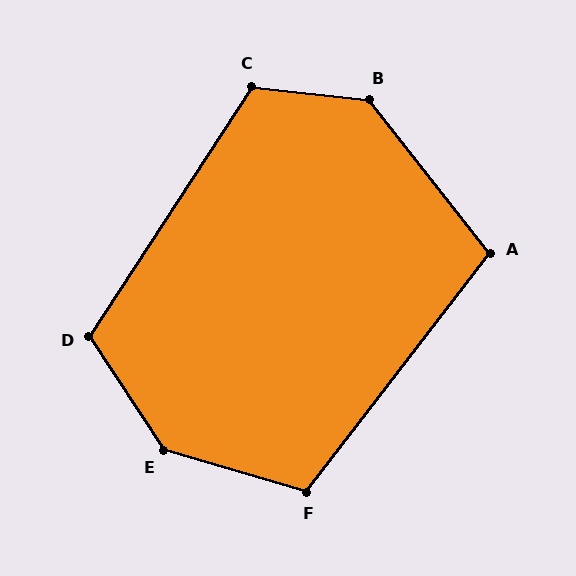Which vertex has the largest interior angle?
E, at approximately 139 degrees.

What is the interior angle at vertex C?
Approximately 117 degrees (obtuse).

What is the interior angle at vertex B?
Approximately 135 degrees (obtuse).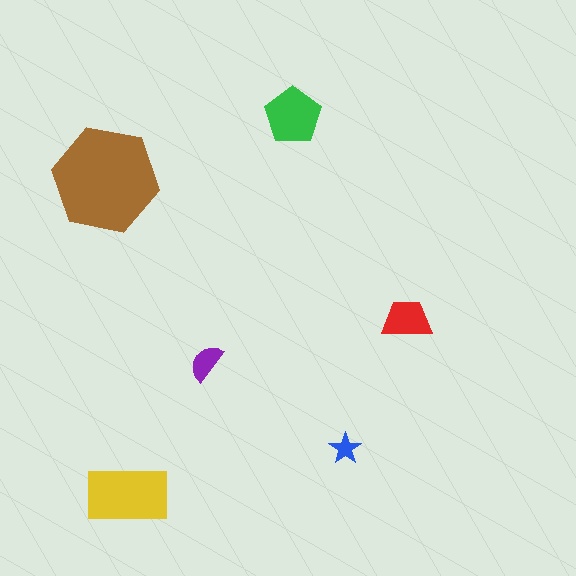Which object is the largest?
The brown hexagon.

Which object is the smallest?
The blue star.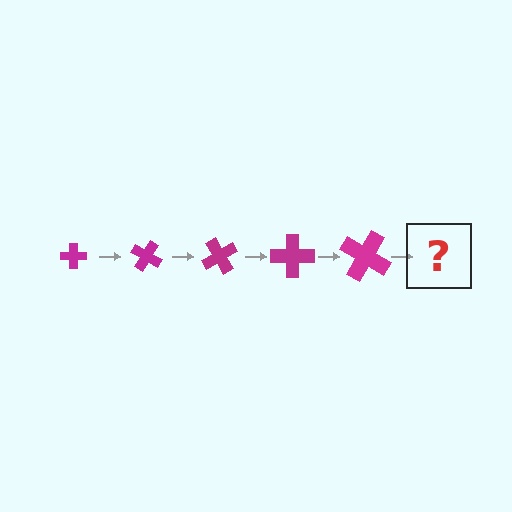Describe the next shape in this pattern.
It should be a cross, larger than the previous one and rotated 150 degrees from the start.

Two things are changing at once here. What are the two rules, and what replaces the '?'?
The two rules are that the cross grows larger each step and it rotates 30 degrees each step. The '?' should be a cross, larger than the previous one and rotated 150 degrees from the start.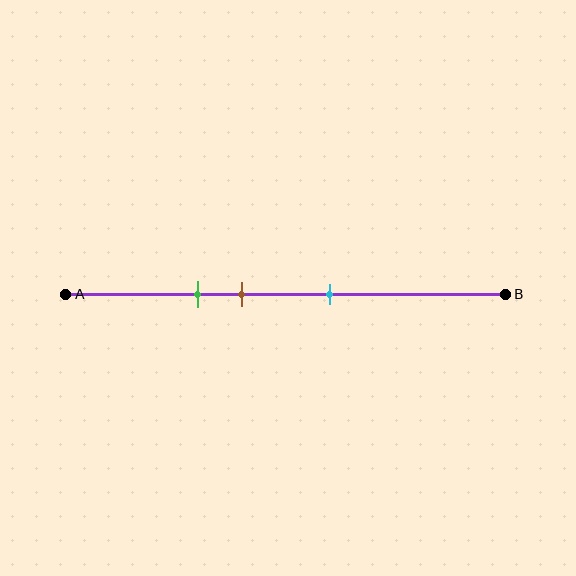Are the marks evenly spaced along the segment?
Yes, the marks are approximately evenly spaced.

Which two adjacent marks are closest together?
The green and brown marks are the closest adjacent pair.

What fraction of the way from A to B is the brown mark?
The brown mark is approximately 40% (0.4) of the way from A to B.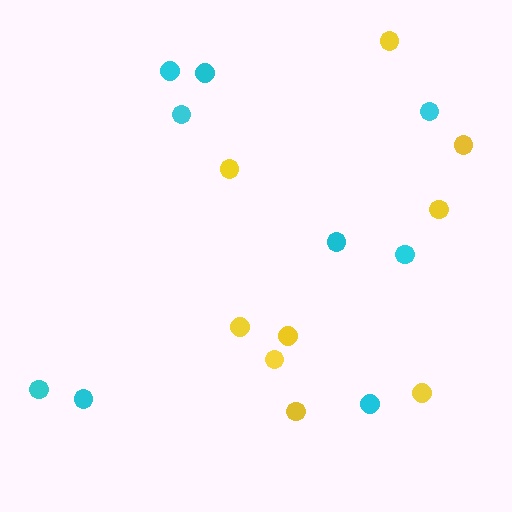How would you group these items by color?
There are 2 groups: one group of yellow circles (9) and one group of cyan circles (9).